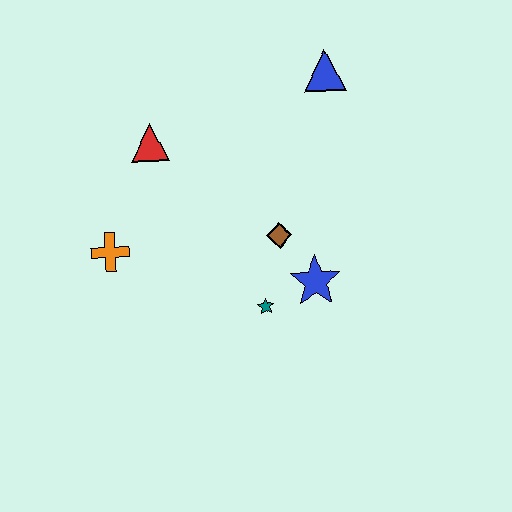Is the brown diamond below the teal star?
No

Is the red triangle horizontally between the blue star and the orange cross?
Yes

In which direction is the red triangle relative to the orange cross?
The red triangle is above the orange cross.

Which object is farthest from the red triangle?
The blue star is farthest from the red triangle.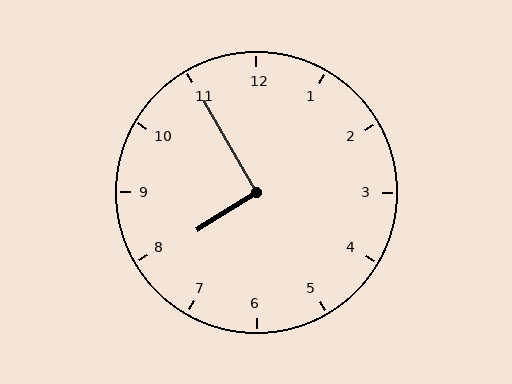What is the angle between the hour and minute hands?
Approximately 92 degrees.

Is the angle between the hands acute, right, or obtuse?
It is right.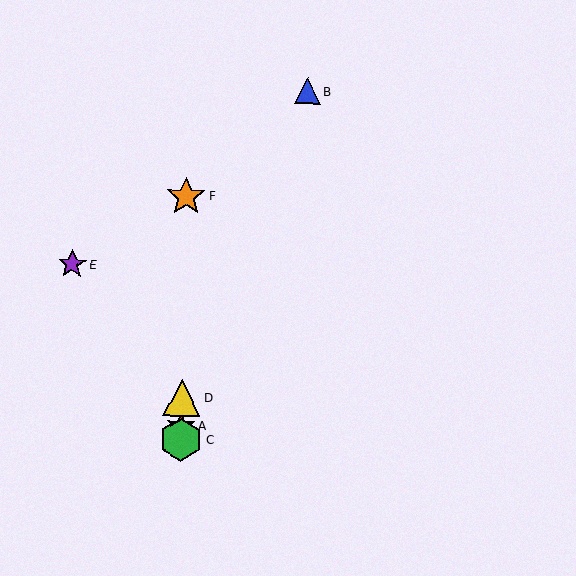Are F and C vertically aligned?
Yes, both are at x≈186.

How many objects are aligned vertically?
4 objects (A, C, D, F) are aligned vertically.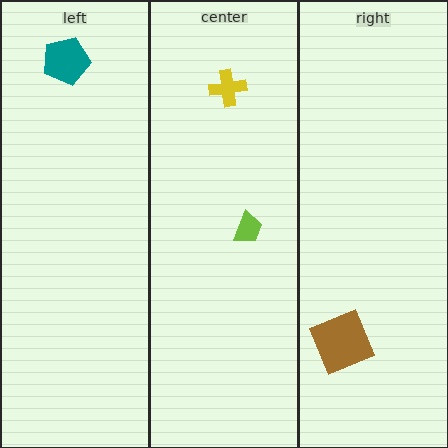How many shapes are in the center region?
2.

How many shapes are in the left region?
1.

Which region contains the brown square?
The right region.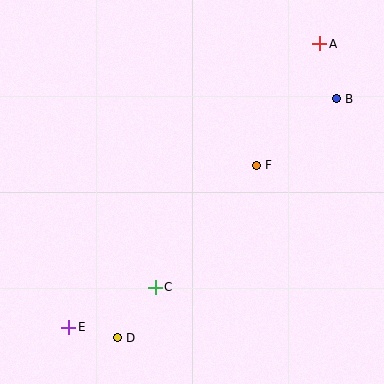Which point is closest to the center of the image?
Point F at (256, 165) is closest to the center.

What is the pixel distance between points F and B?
The distance between F and B is 104 pixels.